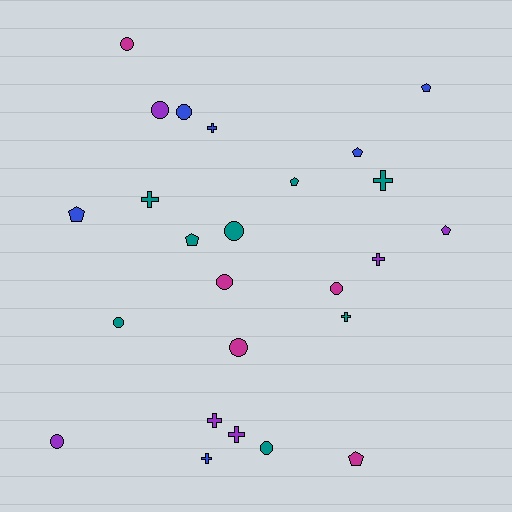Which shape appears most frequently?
Circle, with 10 objects.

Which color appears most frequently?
Teal, with 8 objects.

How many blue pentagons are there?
There are 3 blue pentagons.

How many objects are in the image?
There are 25 objects.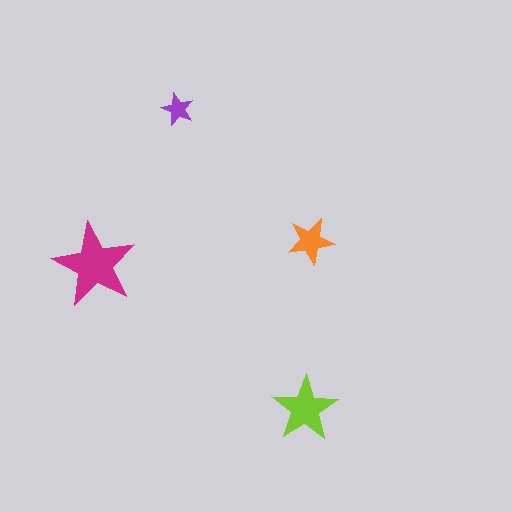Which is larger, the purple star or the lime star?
The lime one.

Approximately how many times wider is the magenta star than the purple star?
About 2.5 times wider.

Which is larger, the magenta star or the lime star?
The magenta one.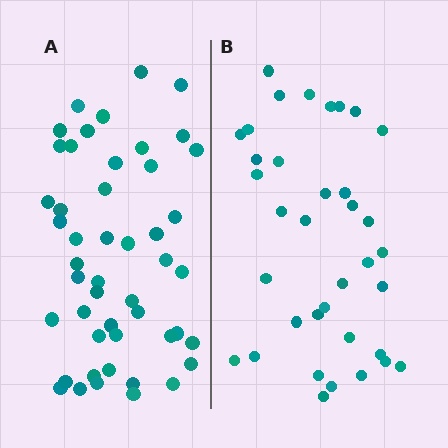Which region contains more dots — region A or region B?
Region A (the left region) has more dots.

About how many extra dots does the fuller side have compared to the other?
Region A has roughly 12 or so more dots than region B.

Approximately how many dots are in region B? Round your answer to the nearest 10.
About 40 dots. (The exact count is 36, which rounds to 40.)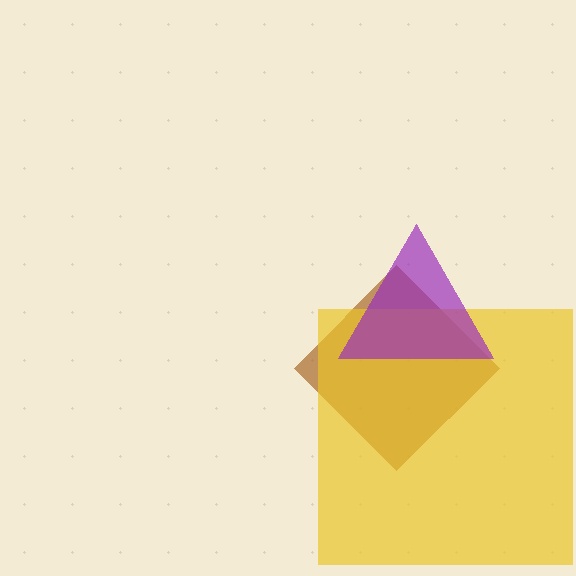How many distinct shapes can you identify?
There are 3 distinct shapes: a brown diamond, a yellow square, a purple triangle.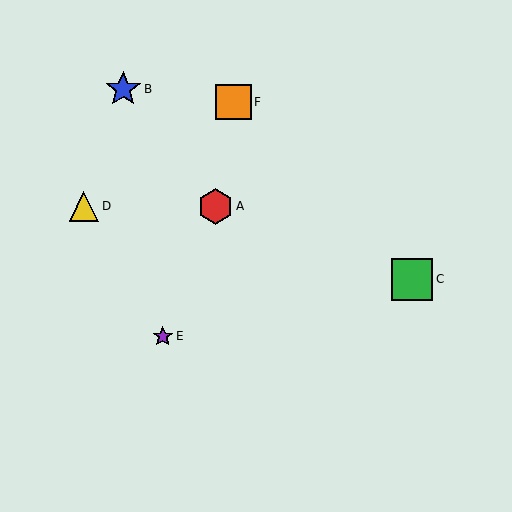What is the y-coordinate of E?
Object E is at y≈337.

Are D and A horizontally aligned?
Yes, both are at y≈206.